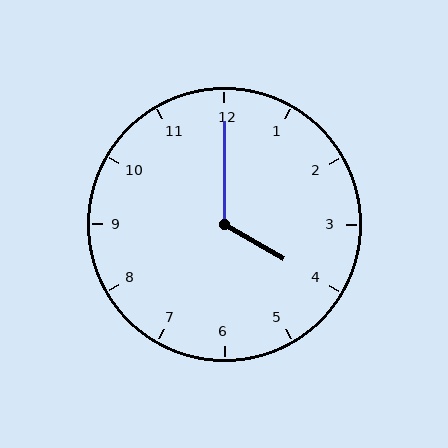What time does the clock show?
4:00.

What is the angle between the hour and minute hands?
Approximately 120 degrees.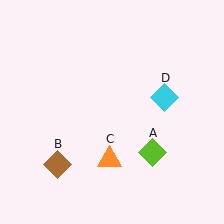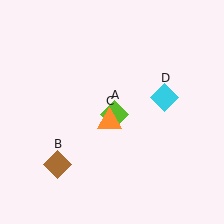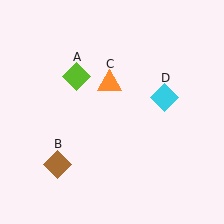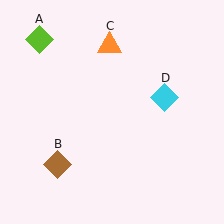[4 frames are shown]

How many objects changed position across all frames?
2 objects changed position: lime diamond (object A), orange triangle (object C).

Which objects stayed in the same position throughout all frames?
Brown diamond (object B) and cyan diamond (object D) remained stationary.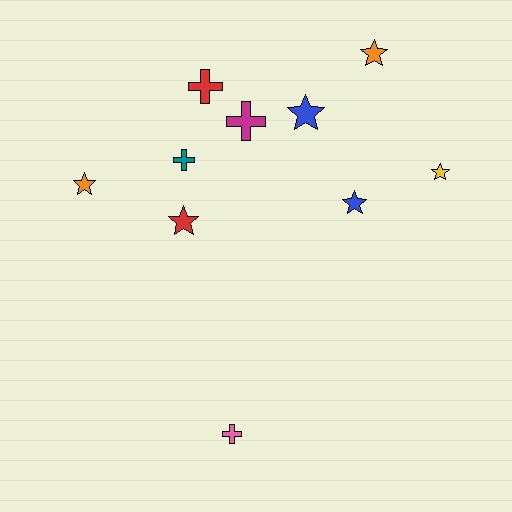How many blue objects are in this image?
There are 2 blue objects.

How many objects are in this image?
There are 10 objects.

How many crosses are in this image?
There are 4 crosses.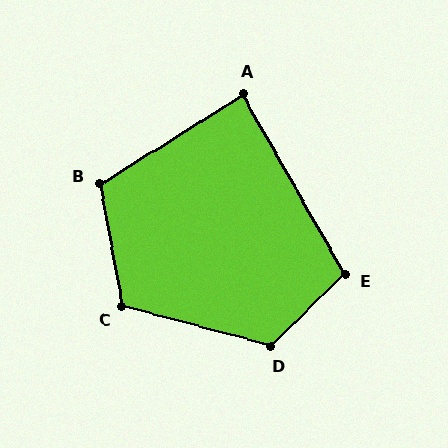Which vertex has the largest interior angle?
D, at approximately 121 degrees.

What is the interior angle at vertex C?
Approximately 116 degrees (obtuse).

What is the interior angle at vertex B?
Approximately 111 degrees (obtuse).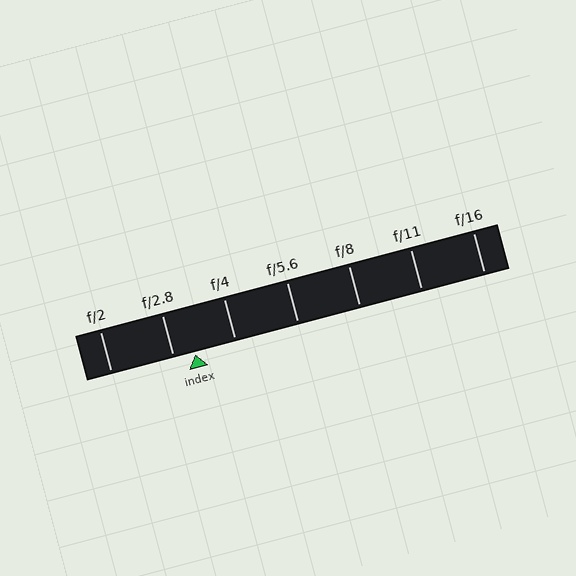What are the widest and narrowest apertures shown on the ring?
The widest aperture shown is f/2 and the narrowest is f/16.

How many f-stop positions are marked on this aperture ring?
There are 7 f-stop positions marked.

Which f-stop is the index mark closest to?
The index mark is closest to f/2.8.